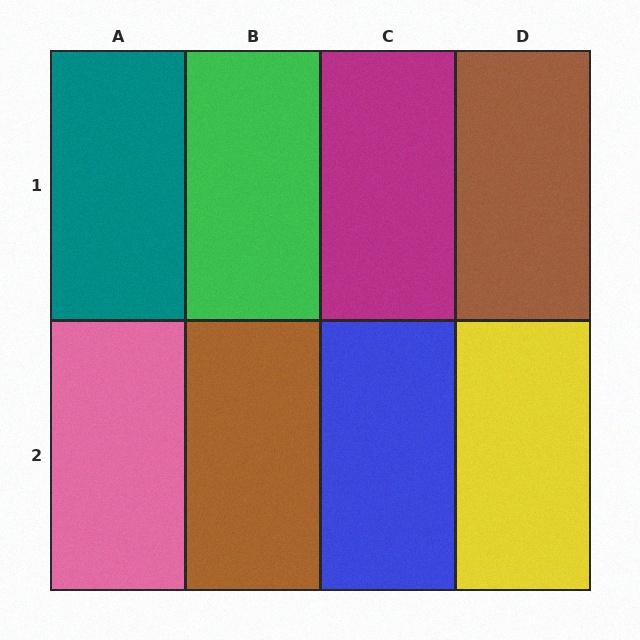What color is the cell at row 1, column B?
Green.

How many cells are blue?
1 cell is blue.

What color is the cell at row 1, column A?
Teal.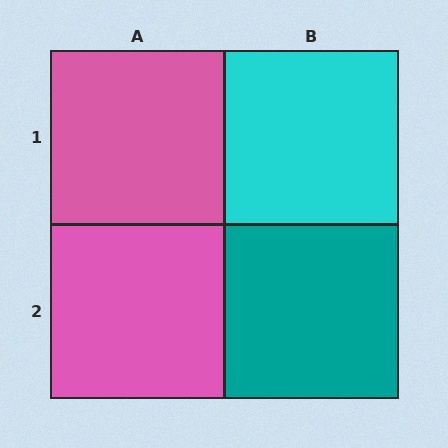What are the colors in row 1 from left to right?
Pink, cyan.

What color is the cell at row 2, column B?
Teal.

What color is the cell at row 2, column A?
Pink.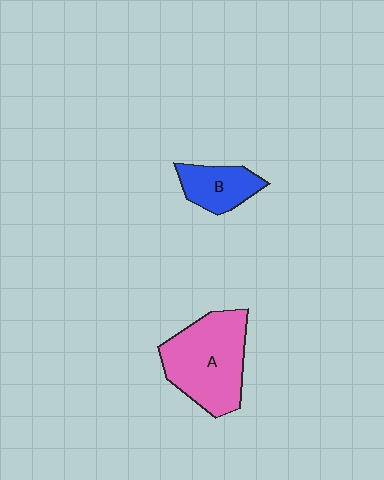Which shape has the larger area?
Shape A (pink).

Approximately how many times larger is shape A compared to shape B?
Approximately 2.1 times.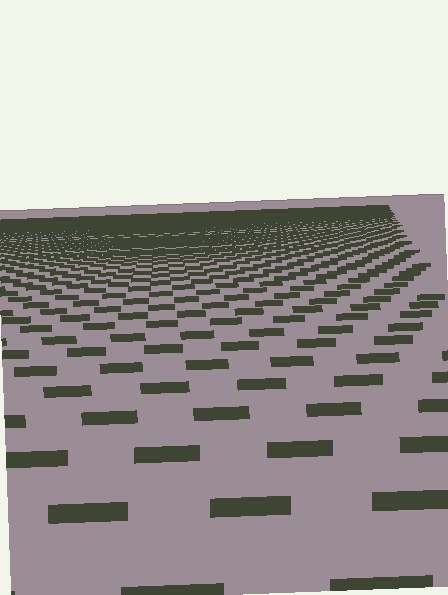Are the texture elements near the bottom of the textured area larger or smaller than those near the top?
Larger. Near the bottom, elements are closer to the viewer and appear at a bigger on-screen size.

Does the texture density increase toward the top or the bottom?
Density increases toward the top.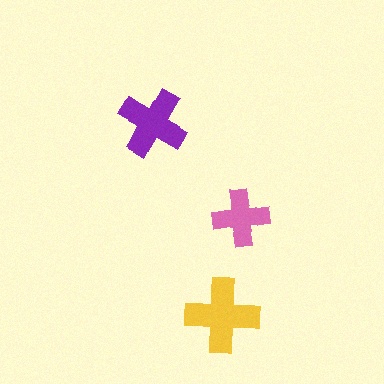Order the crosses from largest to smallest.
the yellow one, the purple one, the pink one.